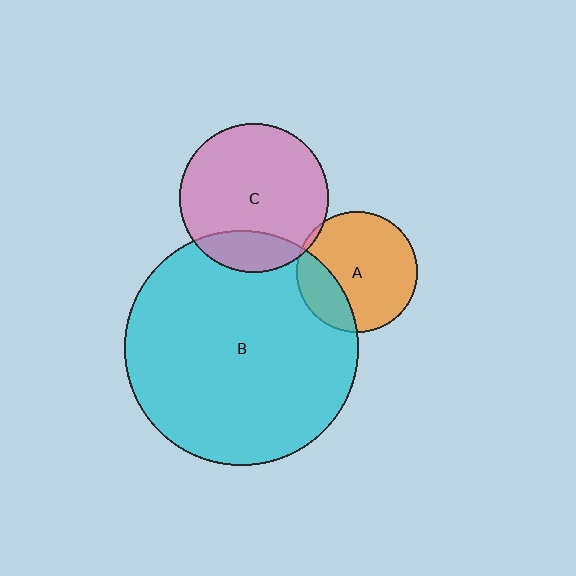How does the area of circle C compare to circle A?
Approximately 1.5 times.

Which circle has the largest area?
Circle B (cyan).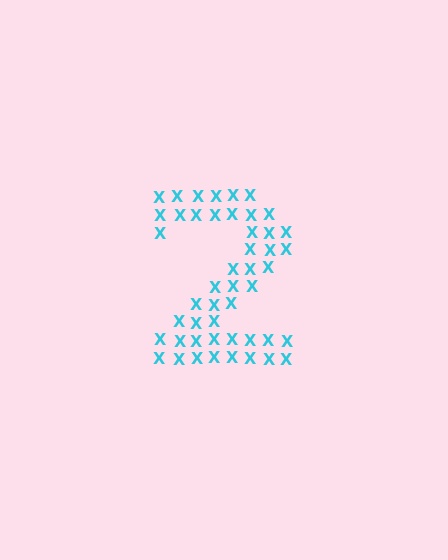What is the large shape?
The large shape is the digit 2.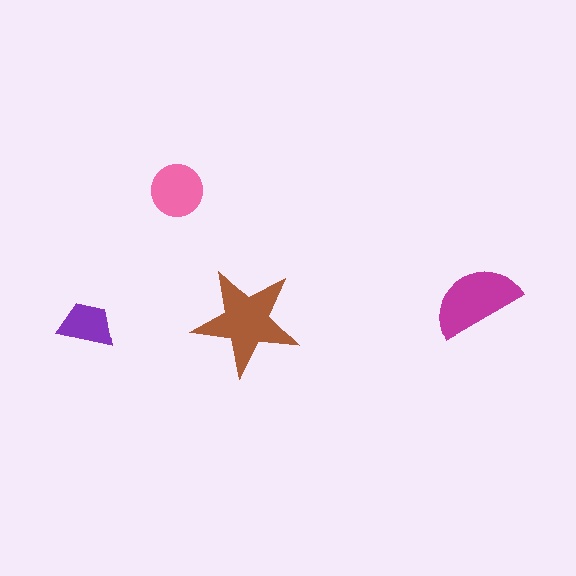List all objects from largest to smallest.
The brown star, the magenta semicircle, the pink circle, the purple trapezoid.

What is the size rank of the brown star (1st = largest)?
1st.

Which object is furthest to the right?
The magenta semicircle is rightmost.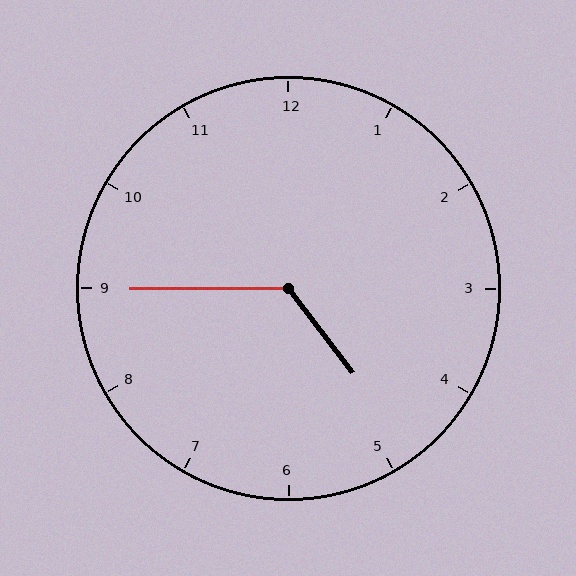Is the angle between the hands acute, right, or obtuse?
It is obtuse.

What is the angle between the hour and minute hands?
Approximately 128 degrees.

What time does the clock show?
4:45.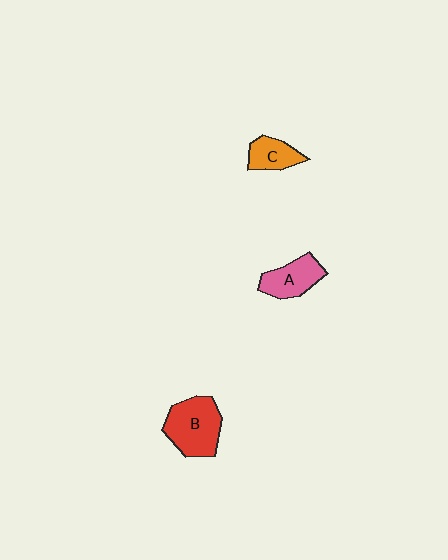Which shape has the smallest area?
Shape C (orange).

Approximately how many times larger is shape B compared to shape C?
Approximately 1.9 times.